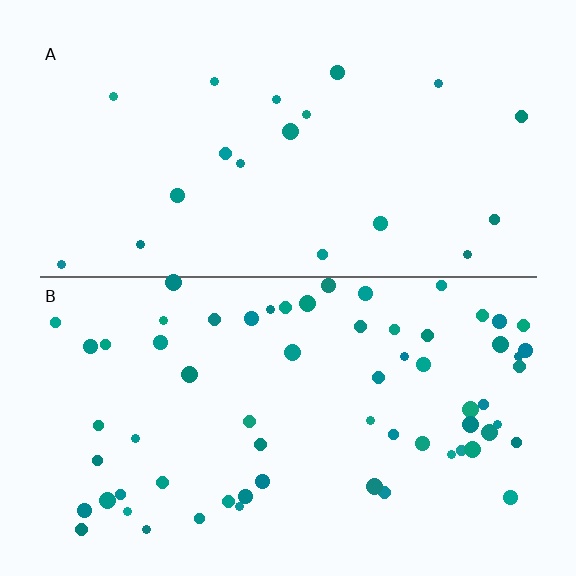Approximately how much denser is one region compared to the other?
Approximately 3.3× — region B over region A.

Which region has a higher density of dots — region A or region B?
B (the bottom).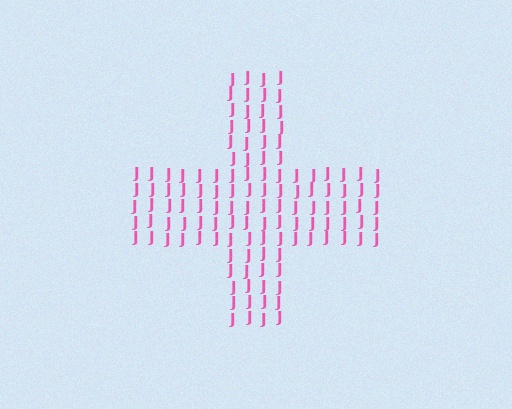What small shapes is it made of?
It is made of small letter J's.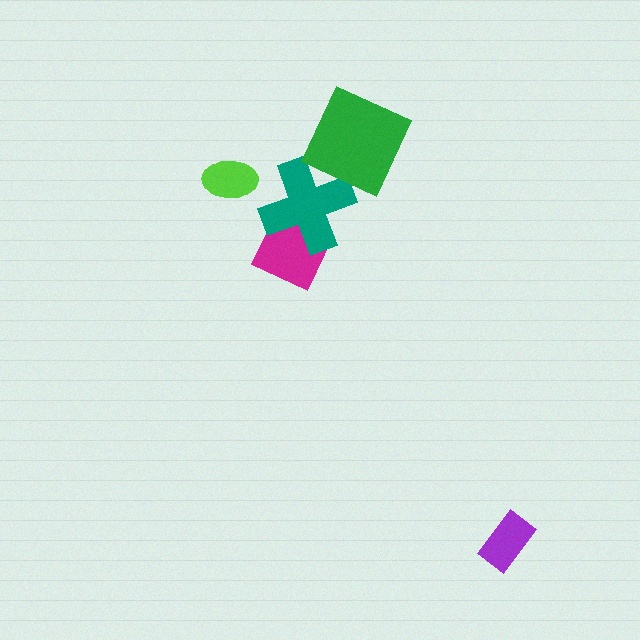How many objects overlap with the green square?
0 objects overlap with the green square.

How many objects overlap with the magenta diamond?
1 object overlaps with the magenta diamond.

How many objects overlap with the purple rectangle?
0 objects overlap with the purple rectangle.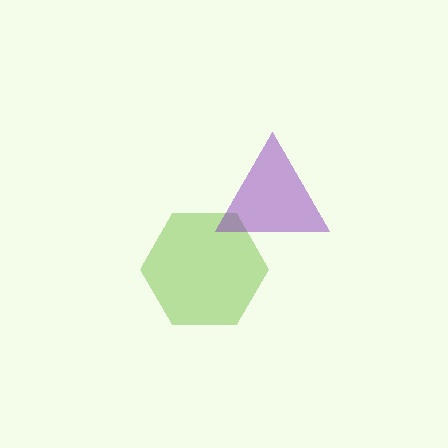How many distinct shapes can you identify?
There are 2 distinct shapes: a lime hexagon, a purple triangle.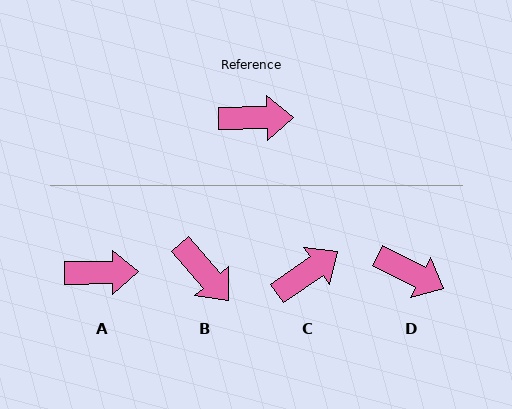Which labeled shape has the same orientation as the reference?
A.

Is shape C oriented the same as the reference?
No, it is off by about 34 degrees.